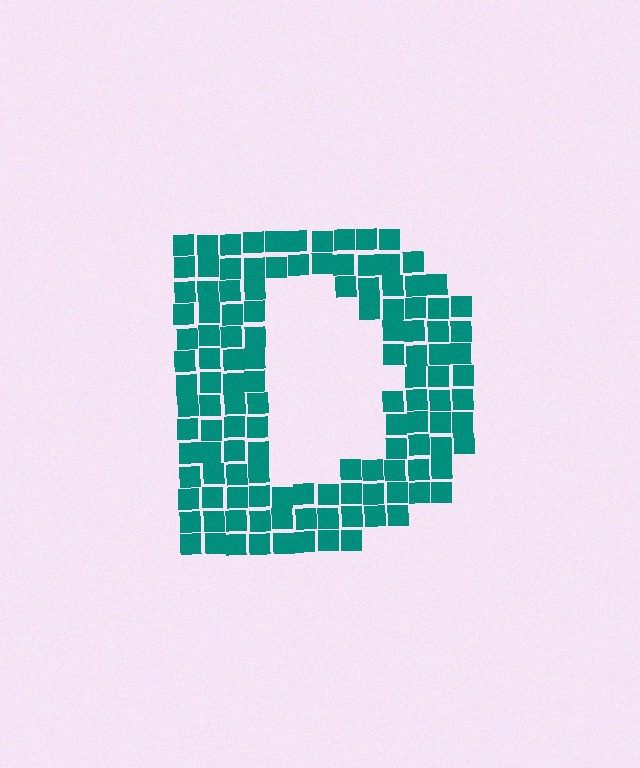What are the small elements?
The small elements are squares.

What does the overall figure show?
The overall figure shows the letter D.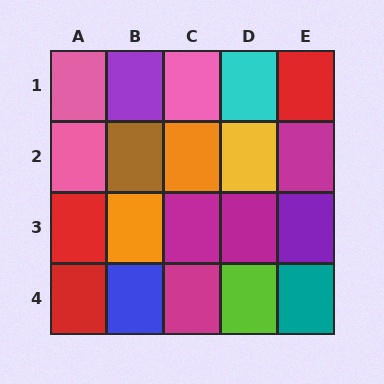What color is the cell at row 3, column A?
Red.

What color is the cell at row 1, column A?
Pink.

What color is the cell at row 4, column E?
Teal.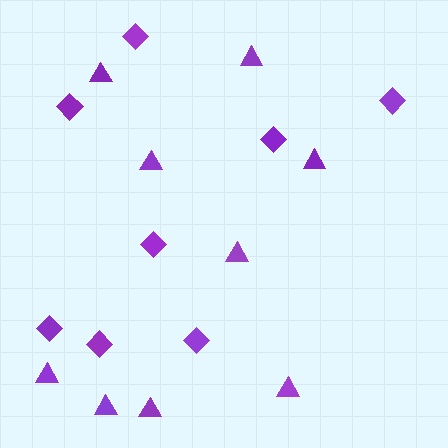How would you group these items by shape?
There are 2 groups: one group of diamonds (8) and one group of triangles (9).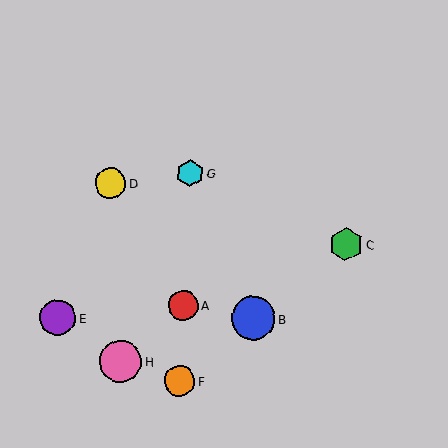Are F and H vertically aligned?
No, F is at x≈180 and H is at x≈120.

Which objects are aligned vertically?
Objects A, F, G are aligned vertically.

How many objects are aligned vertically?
3 objects (A, F, G) are aligned vertically.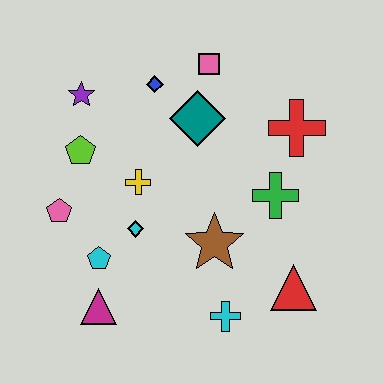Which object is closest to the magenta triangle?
The cyan pentagon is closest to the magenta triangle.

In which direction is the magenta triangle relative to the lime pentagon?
The magenta triangle is below the lime pentagon.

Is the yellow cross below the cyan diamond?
No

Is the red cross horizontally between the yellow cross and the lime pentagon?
No